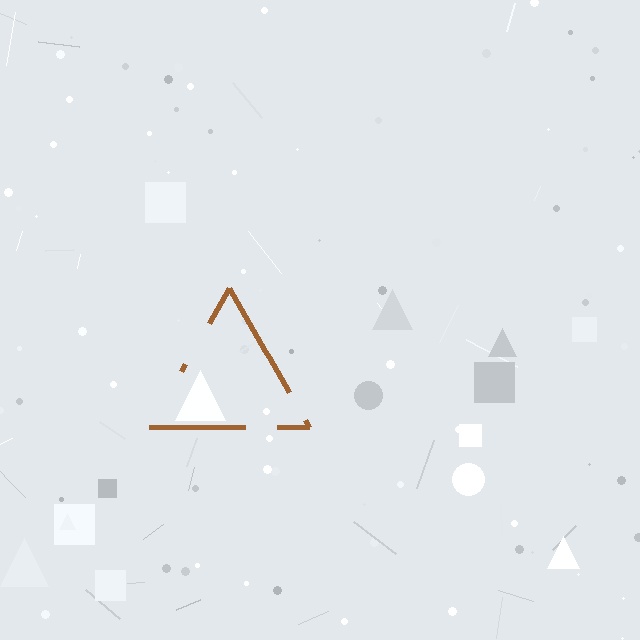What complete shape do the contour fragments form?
The contour fragments form a triangle.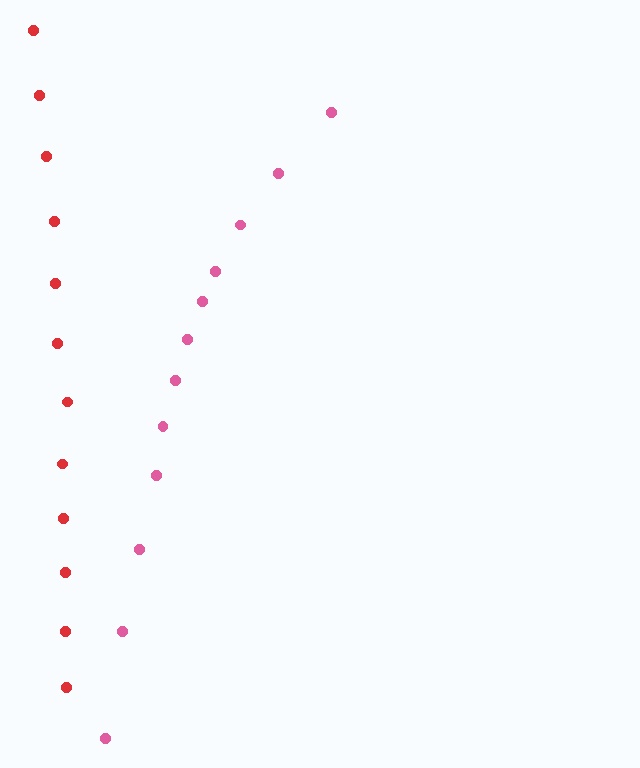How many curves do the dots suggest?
There are 2 distinct paths.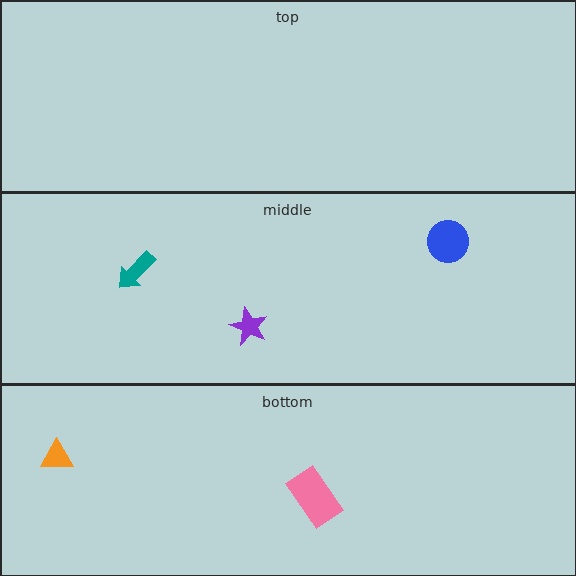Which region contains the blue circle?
The middle region.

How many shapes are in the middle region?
3.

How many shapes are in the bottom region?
2.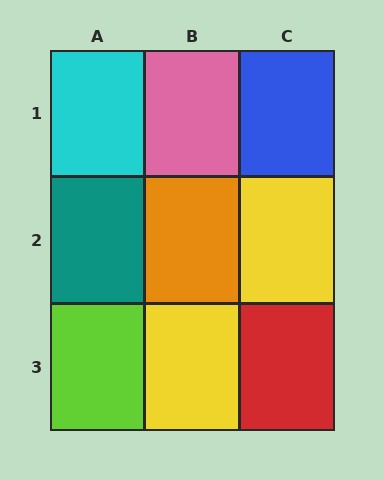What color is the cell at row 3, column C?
Red.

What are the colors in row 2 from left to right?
Teal, orange, yellow.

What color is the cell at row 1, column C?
Blue.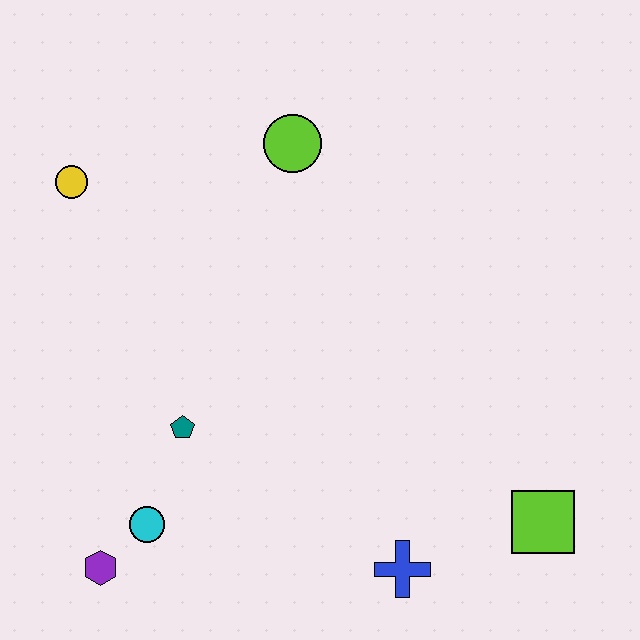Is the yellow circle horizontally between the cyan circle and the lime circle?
No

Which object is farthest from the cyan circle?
The lime circle is farthest from the cyan circle.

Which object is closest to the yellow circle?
The lime circle is closest to the yellow circle.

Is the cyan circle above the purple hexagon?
Yes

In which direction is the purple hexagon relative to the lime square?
The purple hexagon is to the left of the lime square.